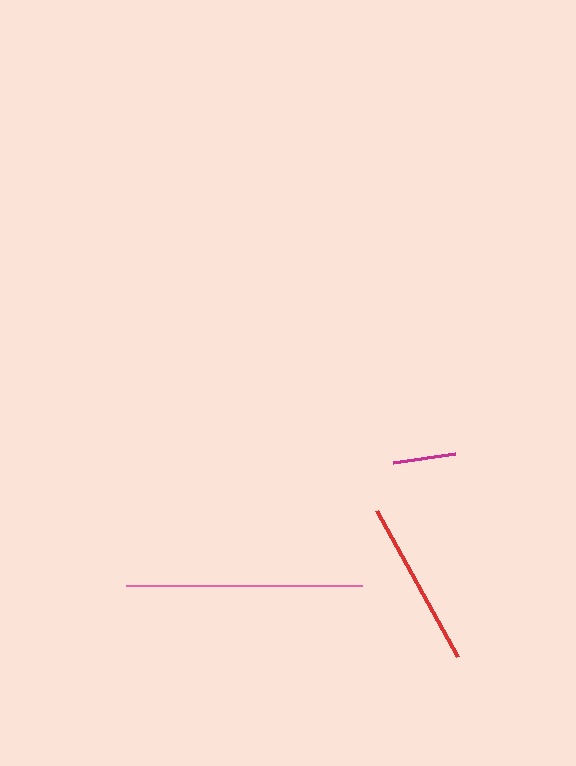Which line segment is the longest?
The pink line is the longest at approximately 236 pixels.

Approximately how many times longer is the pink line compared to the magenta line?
The pink line is approximately 3.7 times the length of the magenta line.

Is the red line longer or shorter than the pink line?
The pink line is longer than the red line.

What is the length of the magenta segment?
The magenta segment is approximately 63 pixels long.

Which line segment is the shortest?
The magenta line is the shortest at approximately 63 pixels.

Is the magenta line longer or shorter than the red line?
The red line is longer than the magenta line.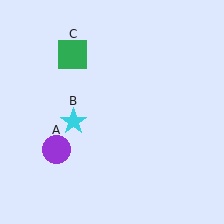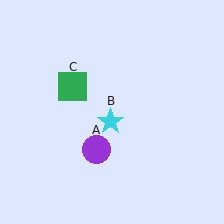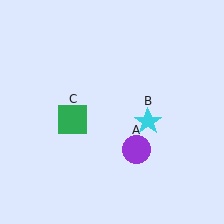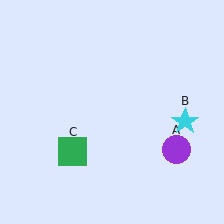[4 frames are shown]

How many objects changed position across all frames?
3 objects changed position: purple circle (object A), cyan star (object B), green square (object C).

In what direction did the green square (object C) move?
The green square (object C) moved down.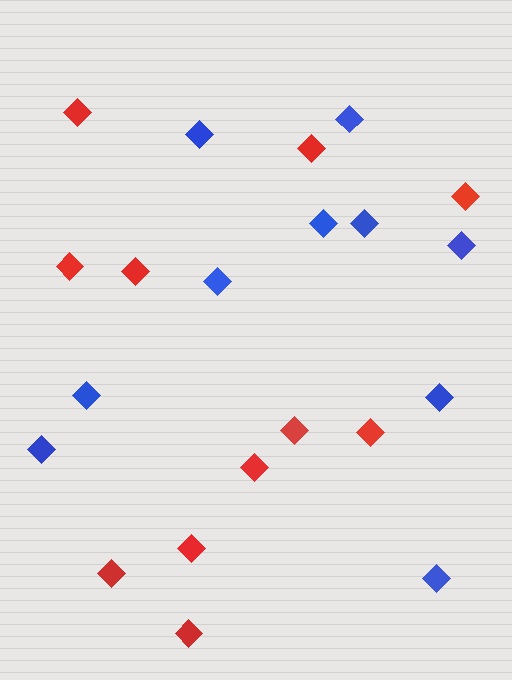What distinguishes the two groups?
There are 2 groups: one group of red diamonds (11) and one group of blue diamonds (10).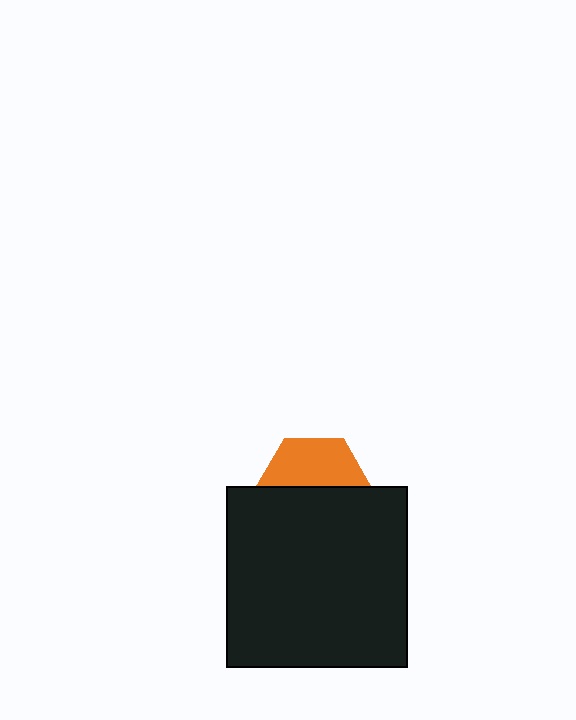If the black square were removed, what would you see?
You would see the complete orange hexagon.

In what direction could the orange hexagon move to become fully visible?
The orange hexagon could move up. That would shift it out from behind the black square entirely.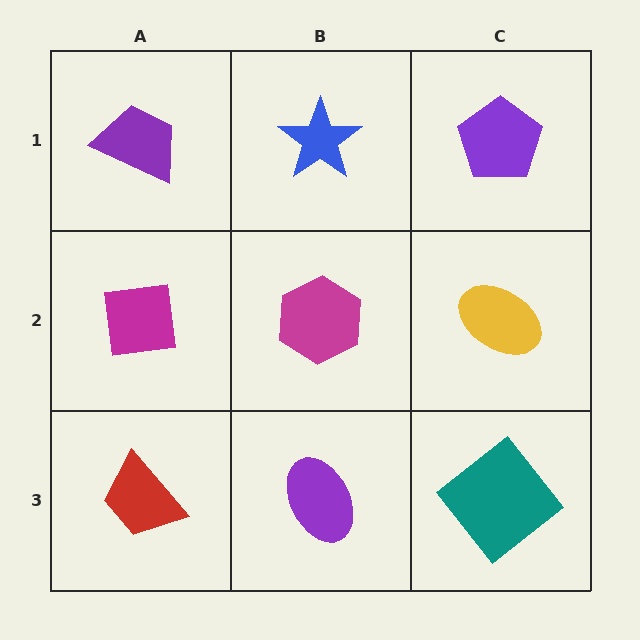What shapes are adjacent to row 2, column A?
A purple trapezoid (row 1, column A), a red trapezoid (row 3, column A), a magenta hexagon (row 2, column B).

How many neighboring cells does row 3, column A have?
2.